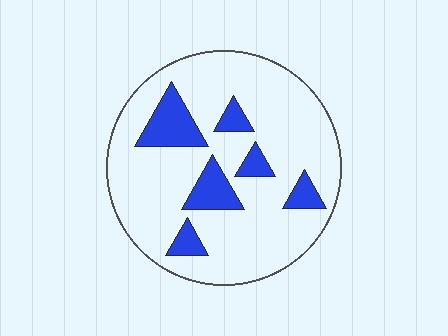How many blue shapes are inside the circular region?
6.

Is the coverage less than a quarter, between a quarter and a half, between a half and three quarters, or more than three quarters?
Less than a quarter.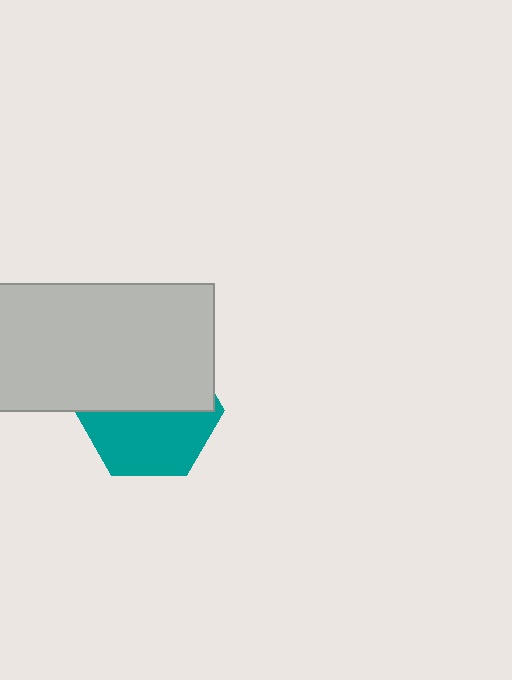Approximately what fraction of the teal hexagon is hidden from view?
Roughly 50% of the teal hexagon is hidden behind the light gray rectangle.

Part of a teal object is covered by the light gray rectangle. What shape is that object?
It is a hexagon.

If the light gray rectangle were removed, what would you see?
You would see the complete teal hexagon.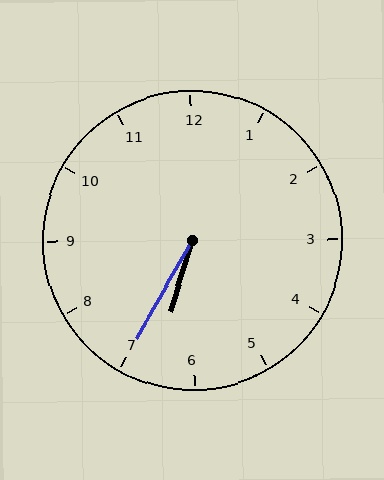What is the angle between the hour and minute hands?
Approximately 12 degrees.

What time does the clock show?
6:35.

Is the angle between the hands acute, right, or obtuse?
It is acute.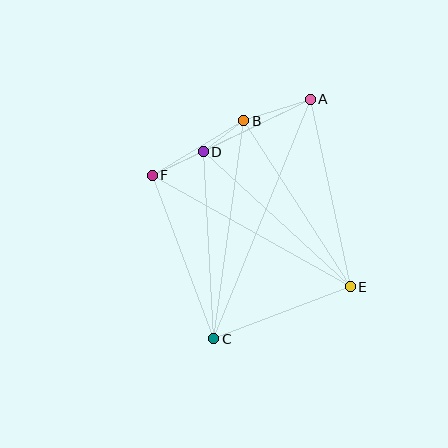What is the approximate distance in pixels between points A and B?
The distance between A and B is approximately 69 pixels.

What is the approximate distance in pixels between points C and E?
The distance between C and E is approximately 146 pixels.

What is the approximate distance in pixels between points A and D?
The distance between A and D is approximately 119 pixels.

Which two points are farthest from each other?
Points A and C are farthest from each other.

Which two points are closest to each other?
Points B and D are closest to each other.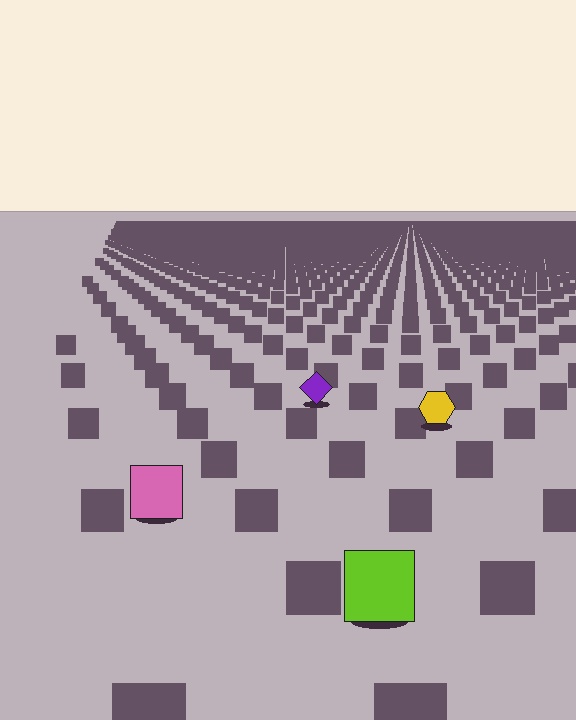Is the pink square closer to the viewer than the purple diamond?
Yes. The pink square is closer — you can tell from the texture gradient: the ground texture is coarser near it.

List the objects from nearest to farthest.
From nearest to farthest: the lime square, the pink square, the yellow hexagon, the purple diamond.